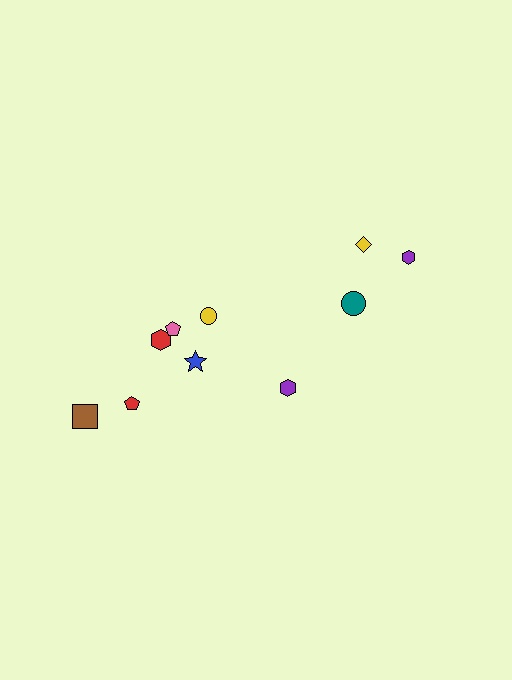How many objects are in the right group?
There are 4 objects.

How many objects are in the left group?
There are 6 objects.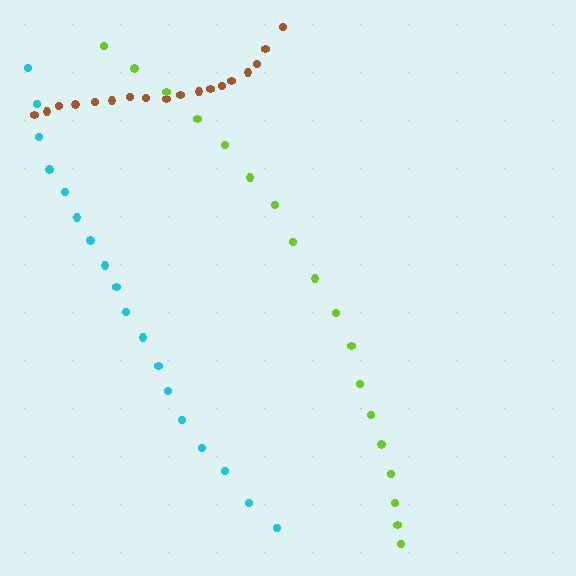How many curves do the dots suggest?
There are 3 distinct paths.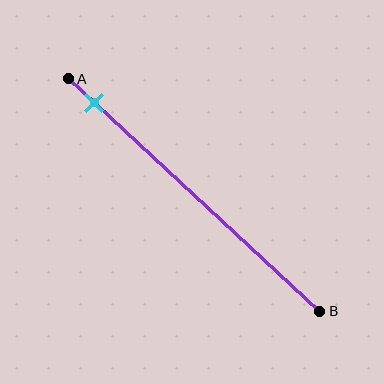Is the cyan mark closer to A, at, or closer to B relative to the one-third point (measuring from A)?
The cyan mark is closer to point A than the one-third point of segment AB.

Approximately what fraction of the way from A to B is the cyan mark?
The cyan mark is approximately 10% of the way from A to B.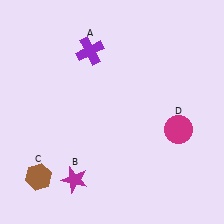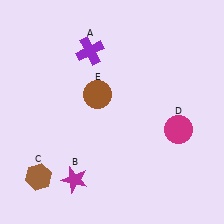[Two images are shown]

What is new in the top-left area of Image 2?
A brown circle (E) was added in the top-left area of Image 2.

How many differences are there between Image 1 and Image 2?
There is 1 difference between the two images.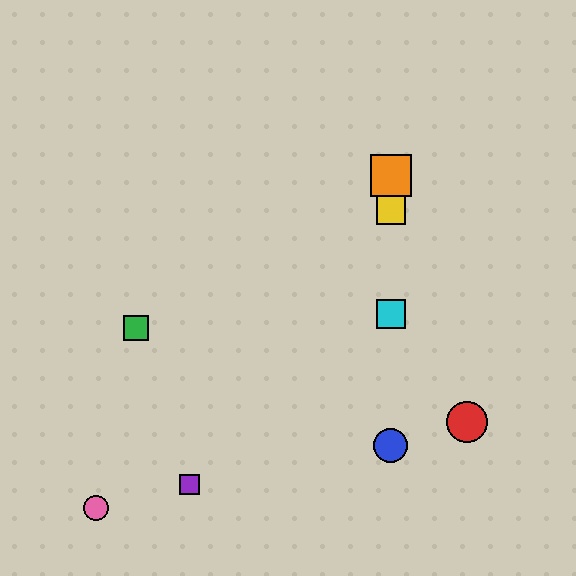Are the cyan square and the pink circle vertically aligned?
No, the cyan square is at x≈391 and the pink circle is at x≈96.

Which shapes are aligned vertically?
The blue circle, the yellow square, the orange square, the cyan square are aligned vertically.